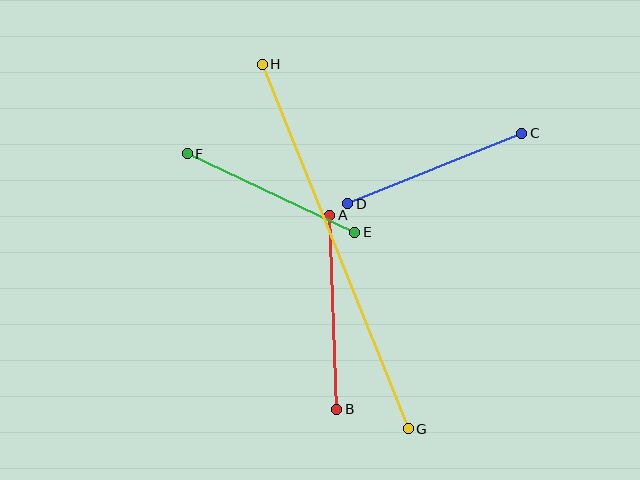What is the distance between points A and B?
The distance is approximately 194 pixels.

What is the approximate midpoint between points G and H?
The midpoint is at approximately (335, 247) pixels.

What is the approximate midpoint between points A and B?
The midpoint is at approximately (333, 312) pixels.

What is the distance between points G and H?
The distance is approximately 392 pixels.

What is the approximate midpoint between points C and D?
The midpoint is at approximately (435, 168) pixels.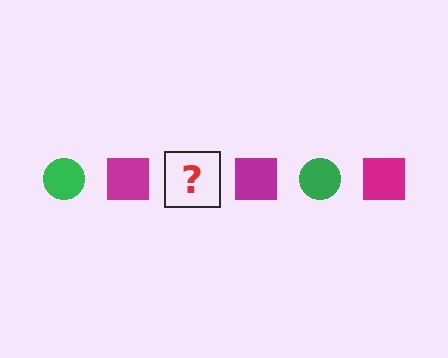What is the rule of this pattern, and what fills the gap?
The rule is that the pattern alternates between green circle and magenta square. The gap should be filled with a green circle.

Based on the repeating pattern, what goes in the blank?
The blank should be a green circle.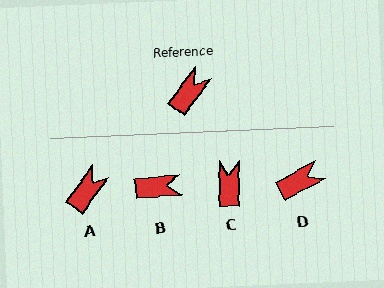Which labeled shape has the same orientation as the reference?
A.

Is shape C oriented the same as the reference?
No, it is off by about 36 degrees.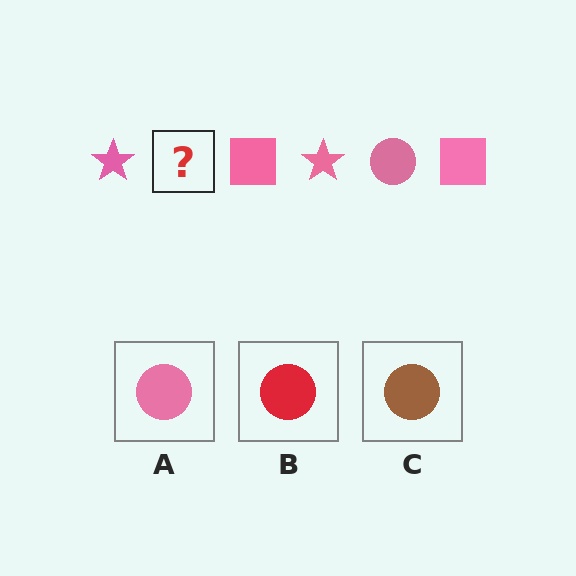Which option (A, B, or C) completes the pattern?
A.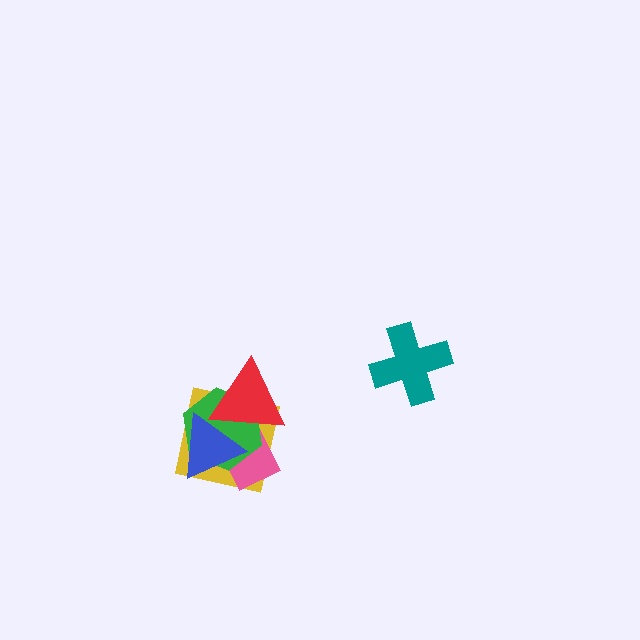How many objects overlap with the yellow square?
4 objects overlap with the yellow square.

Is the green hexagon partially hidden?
Yes, it is partially covered by another shape.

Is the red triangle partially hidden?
No, no other shape covers it.